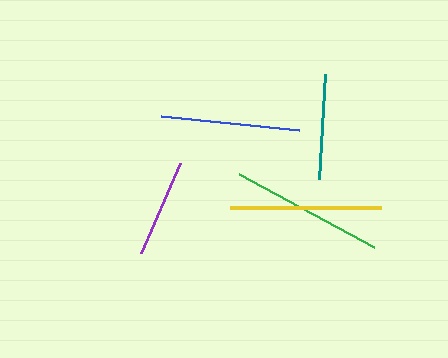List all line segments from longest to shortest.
From longest to shortest: green, yellow, blue, teal, purple.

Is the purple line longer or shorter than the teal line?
The teal line is longer than the purple line.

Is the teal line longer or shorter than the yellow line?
The yellow line is longer than the teal line.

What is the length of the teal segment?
The teal segment is approximately 105 pixels long.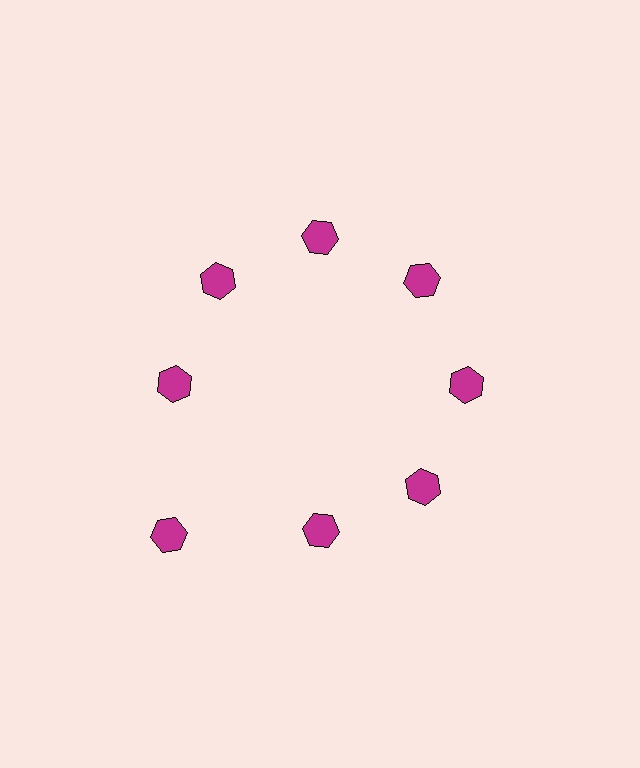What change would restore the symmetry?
The symmetry would be restored by moving it inward, back onto the ring so that all 8 hexagons sit at equal angles and equal distance from the center.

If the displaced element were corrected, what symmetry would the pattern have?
It would have 8-fold rotational symmetry — the pattern would map onto itself every 45 degrees.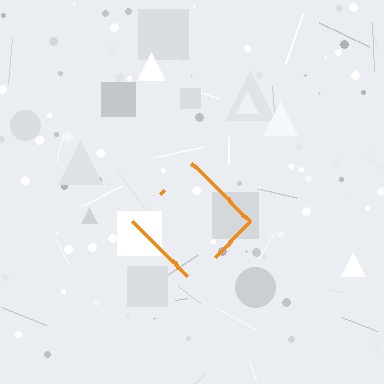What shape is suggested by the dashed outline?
The dashed outline suggests a diamond.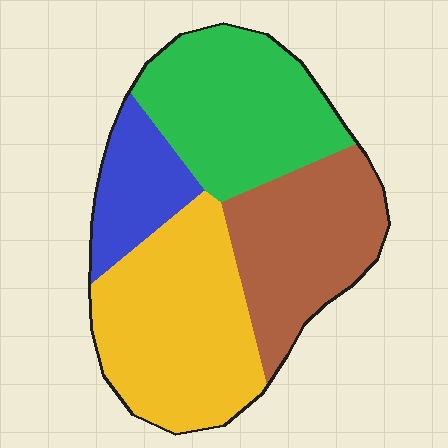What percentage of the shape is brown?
Brown covers 26% of the shape.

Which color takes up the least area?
Blue, at roughly 15%.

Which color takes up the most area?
Yellow, at roughly 35%.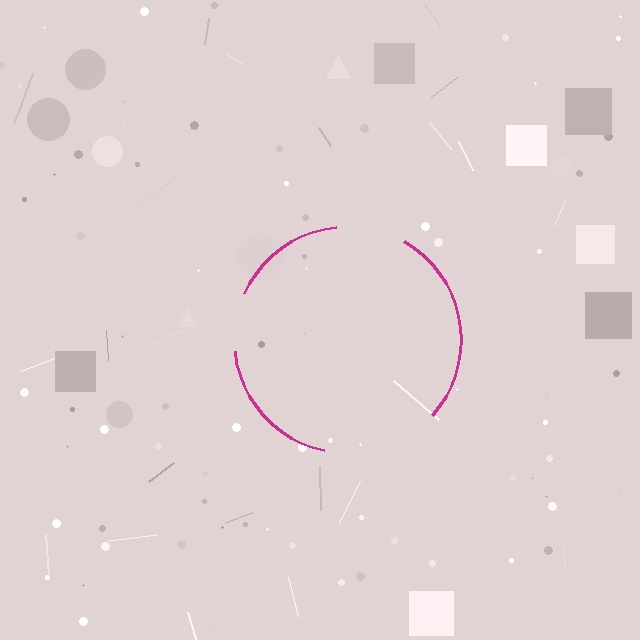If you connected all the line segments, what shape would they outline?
They would outline a circle.